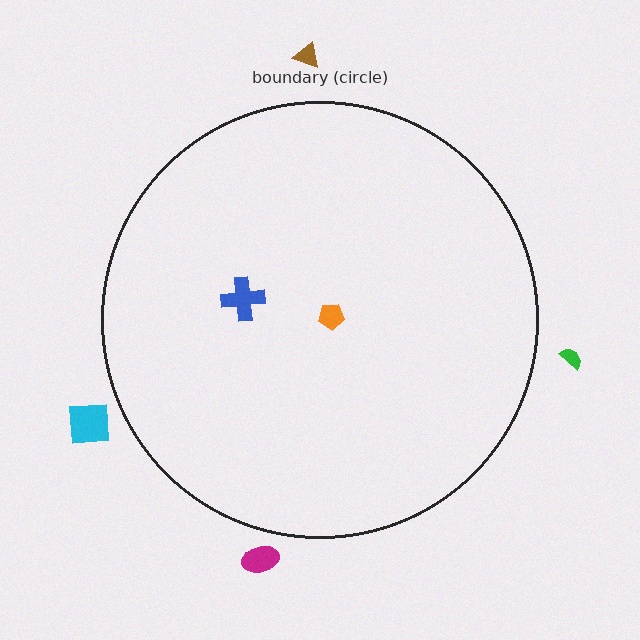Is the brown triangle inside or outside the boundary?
Outside.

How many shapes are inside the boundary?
2 inside, 4 outside.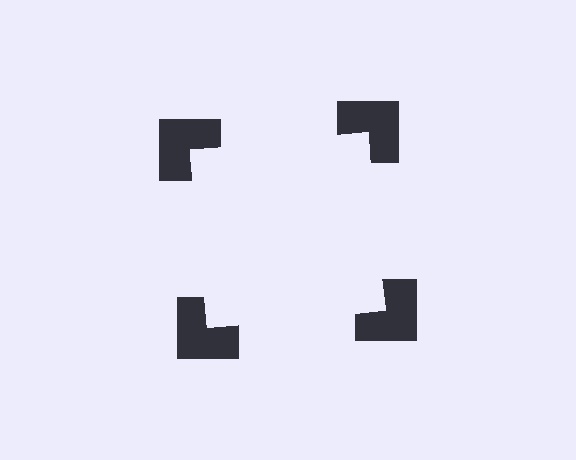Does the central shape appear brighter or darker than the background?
It typically appears slightly brighter than the background, even though no actual brightness change is drawn.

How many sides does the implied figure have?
4 sides.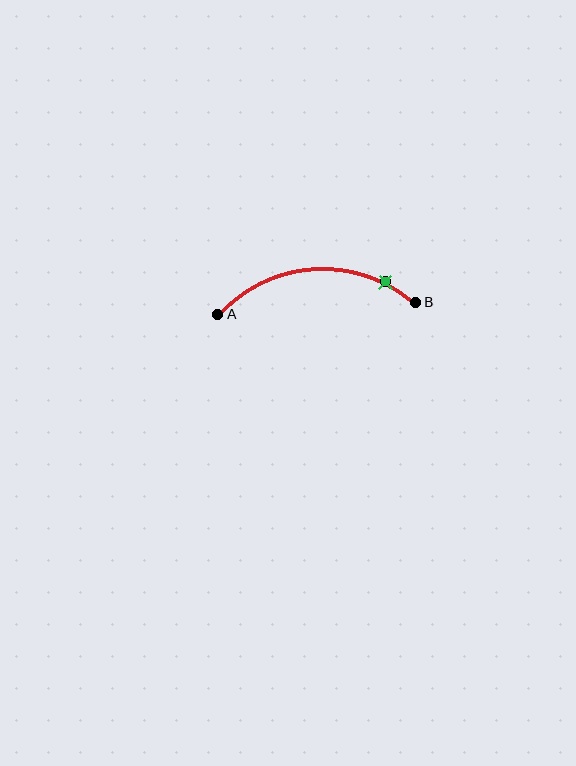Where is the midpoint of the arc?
The arc midpoint is the point on the curve farthest from the straight line joining A and B. It sits above that line.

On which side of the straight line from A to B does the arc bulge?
The arc bulges above the straight line connecting A and B.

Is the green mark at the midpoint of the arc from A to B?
No. The green mark lies on the arc but is closer to endpoint B. The arc midpoint would be at the point on the curve equidistant along the arc from both A and B.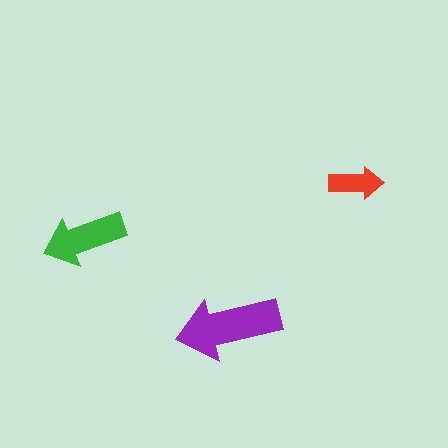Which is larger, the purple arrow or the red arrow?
The purple one.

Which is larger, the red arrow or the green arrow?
The green one.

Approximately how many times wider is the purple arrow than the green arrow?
About 1.5 times wider.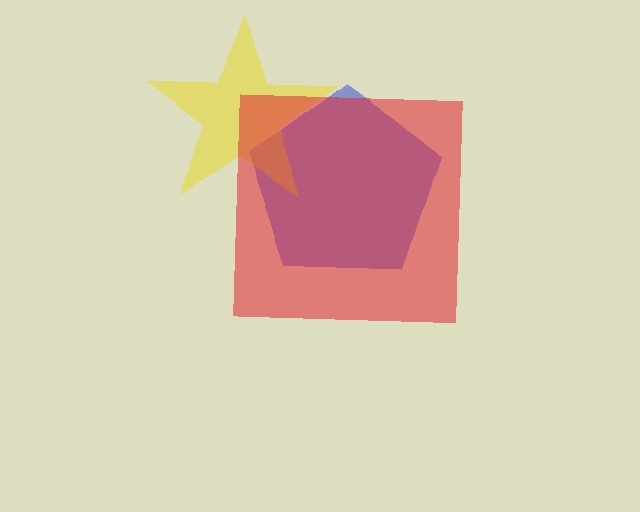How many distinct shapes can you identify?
There are 3 distinct shapes: a blue pentagon, a yellow star, a red square.